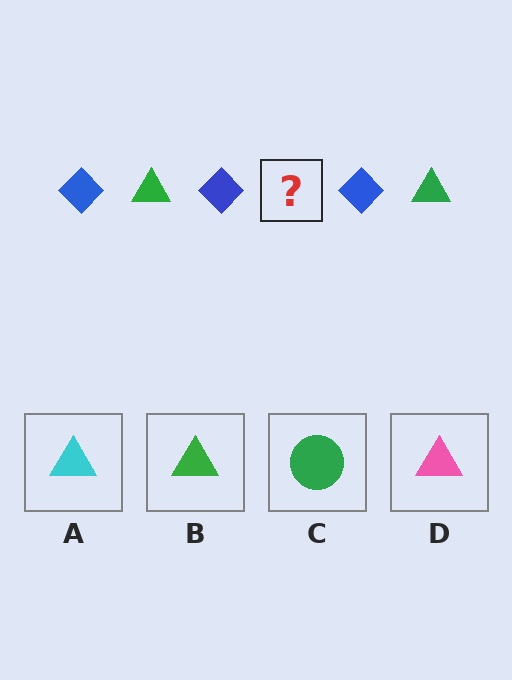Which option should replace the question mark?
Option B.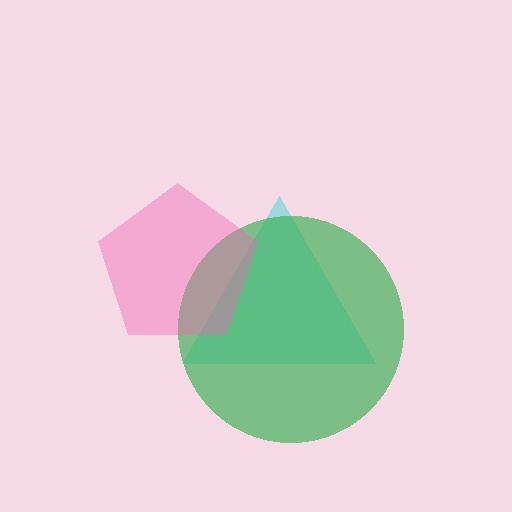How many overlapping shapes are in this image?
There are 3 overlapping shapes in the image.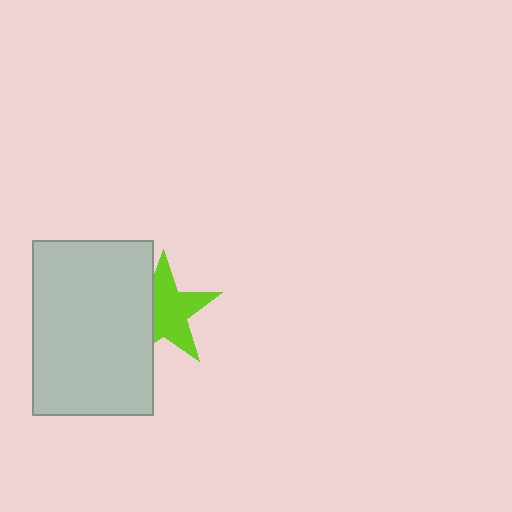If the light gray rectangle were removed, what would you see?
You would see the complete lime star.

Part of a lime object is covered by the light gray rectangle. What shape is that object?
It is a star.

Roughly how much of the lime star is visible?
Most of it is visible (roughly 66%).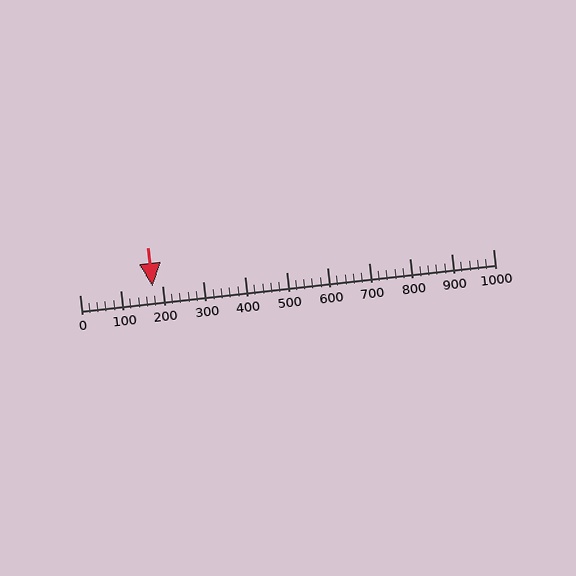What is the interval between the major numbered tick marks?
The major tick marks are spaced 100 units apart.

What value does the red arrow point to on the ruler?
The red arrow points to approximately 177.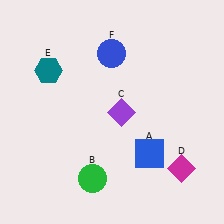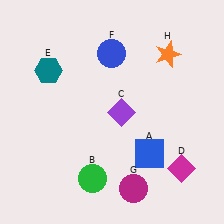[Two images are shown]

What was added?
A magenta circle (G), an orange star (H) were added in Image 2.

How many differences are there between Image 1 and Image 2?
There are 2 differences between the two images.